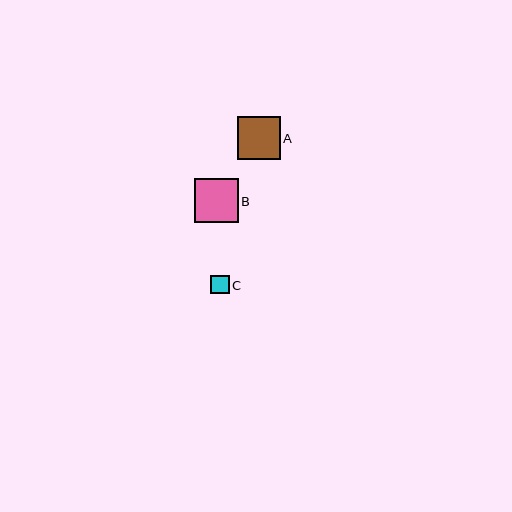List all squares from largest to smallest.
From largest to smallest: B, A, C.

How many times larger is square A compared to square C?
Square A is approximately 2.3 times the size of square C.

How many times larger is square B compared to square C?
Square B is approximately 2.4 times the size of square C.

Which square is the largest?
Square B is the largest with a size of approximately 44 pixels.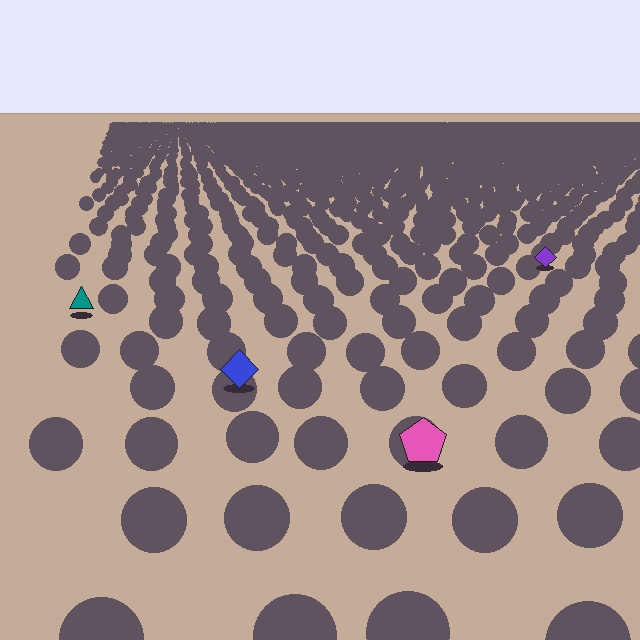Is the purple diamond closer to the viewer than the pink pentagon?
No. The pink pentagon is closer — you can tell from the texture gradient: the ground texture is coarser near it.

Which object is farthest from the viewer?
The purple diamond is farthest from the viewer. It appears smaller and the ground texture around it is denser.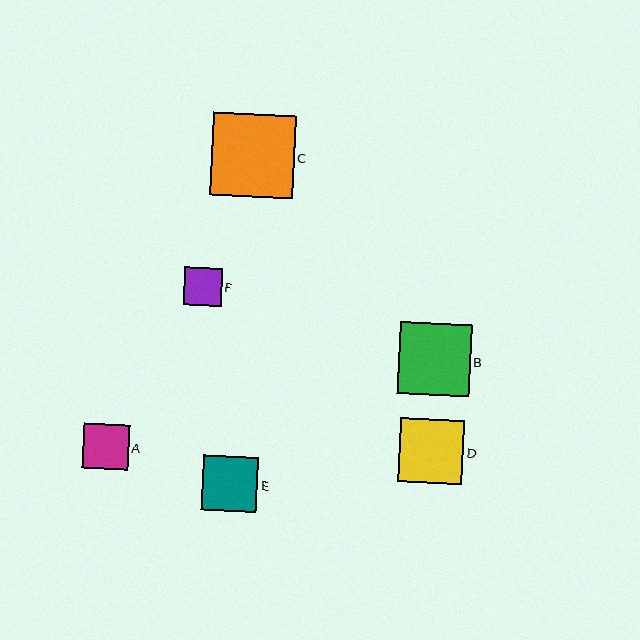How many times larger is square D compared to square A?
Square D is approximately 1.4 times the size of square A.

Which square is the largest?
Square C is the largest with a size of approximately 83 pixels.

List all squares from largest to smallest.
From largest to smallest: C, B, D, E, A, F.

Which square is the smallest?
Square F is the smallest with a size of approximately 37 pixels.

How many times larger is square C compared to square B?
Square C is approximately 1.2 times the size of square B.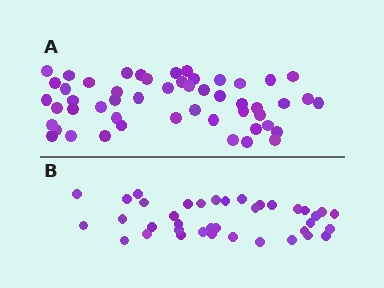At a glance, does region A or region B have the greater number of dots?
Region A (the top region) has more dots.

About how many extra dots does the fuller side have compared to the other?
Region A has approximately 15 more dots than region B.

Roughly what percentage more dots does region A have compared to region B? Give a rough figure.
About 35% more.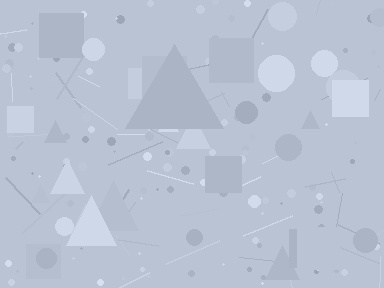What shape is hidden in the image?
A triangle is hidden in the image.